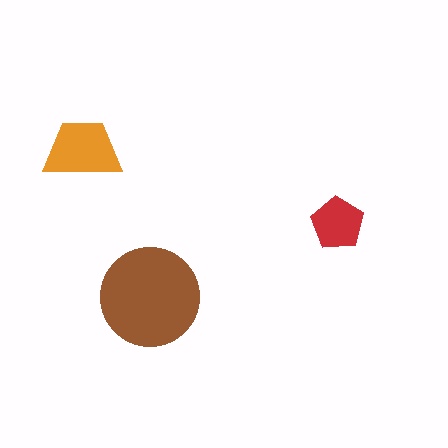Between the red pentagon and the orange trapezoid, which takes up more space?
The orange trapezoid.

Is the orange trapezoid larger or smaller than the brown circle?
Smaller.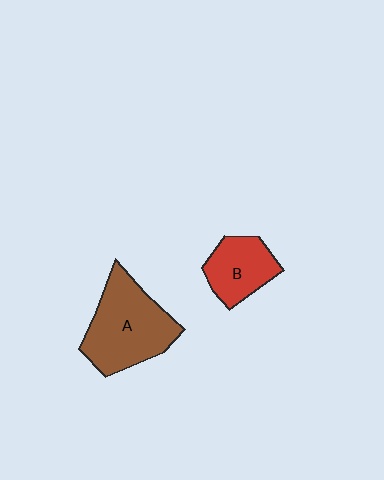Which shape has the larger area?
Shape A (brown).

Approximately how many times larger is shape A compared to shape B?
Approximately 1.7 times.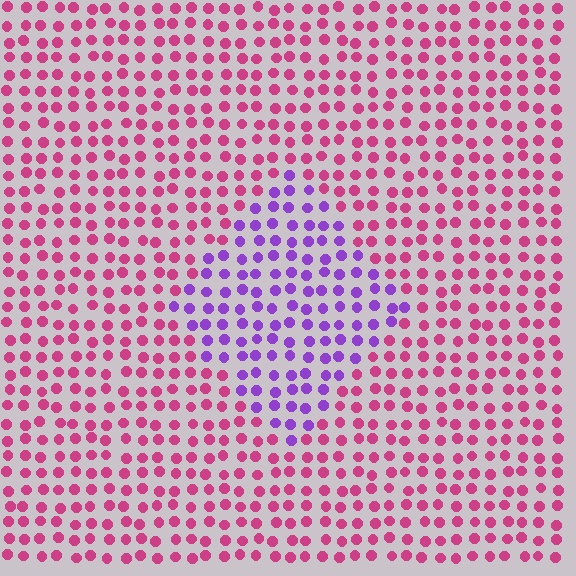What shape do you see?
I see a diamond.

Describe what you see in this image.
The image is filled with small magenta elements in a uniform arrangement. A diamond-shaped region is visible where the elements are tinted to a slightly different hue, forming a subtle color boundary.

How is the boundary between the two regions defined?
The boundary is defined purely by a slight shift in hue (about 55 degrees). Spacing, size, and orientation are identical on both sides.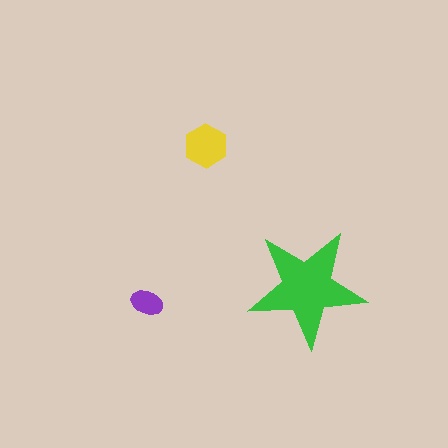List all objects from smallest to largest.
The purple ellipse, the yellow hexagon, the green star.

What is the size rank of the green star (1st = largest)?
1st.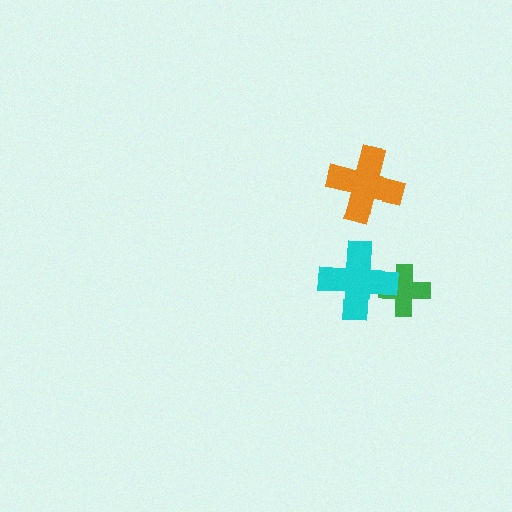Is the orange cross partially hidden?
No, no other shape covers it.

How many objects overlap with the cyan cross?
1 object overlaps with the cyan cross.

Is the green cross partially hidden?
Yes, it is partially covered by another shape.